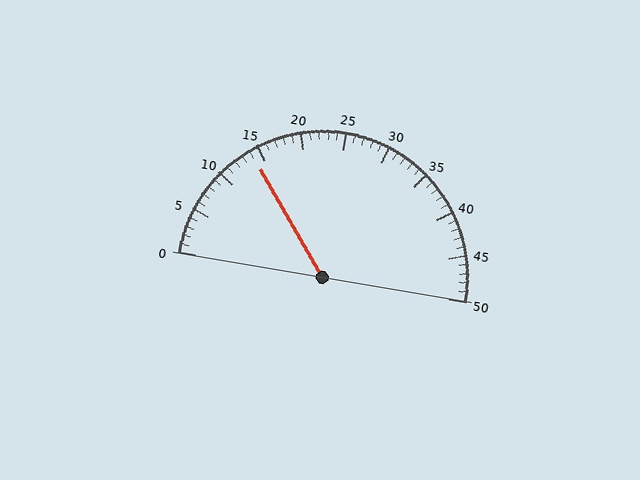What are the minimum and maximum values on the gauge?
The gauge ranges from 0 to 50.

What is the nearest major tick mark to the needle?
The nearest major tick mark is 15.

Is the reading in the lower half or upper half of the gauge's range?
The reading is in the lower half of the range (0 to 50).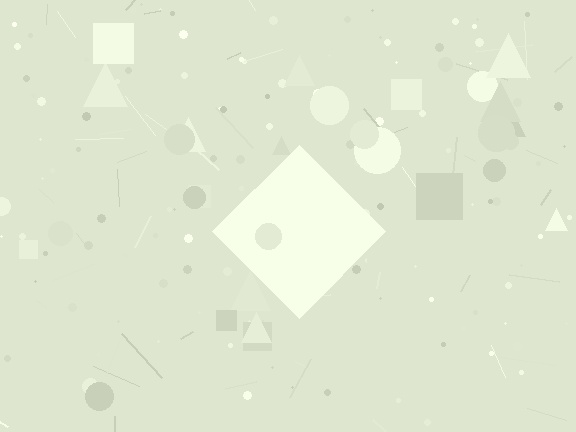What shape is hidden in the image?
A diamond is hidden in the image.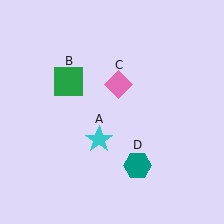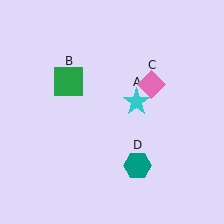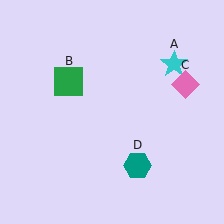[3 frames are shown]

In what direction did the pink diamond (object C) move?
The pink diamond (object C) moved right.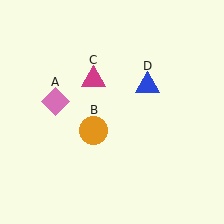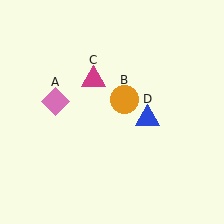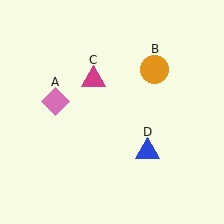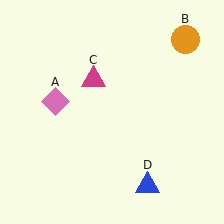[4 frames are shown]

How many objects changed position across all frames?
2 objects changed position: orange circle (object B), blue triangle (object D).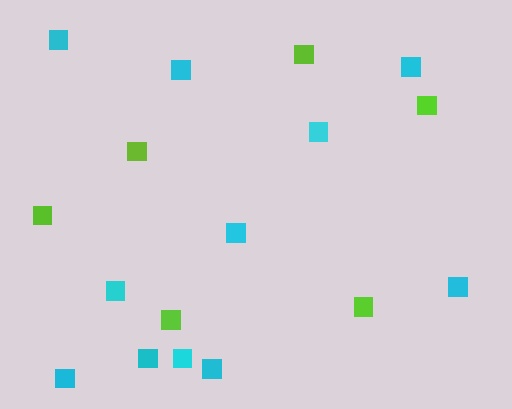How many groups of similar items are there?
There are 2 groups: one group of cyan squares (11) and one group of lime squares (6).